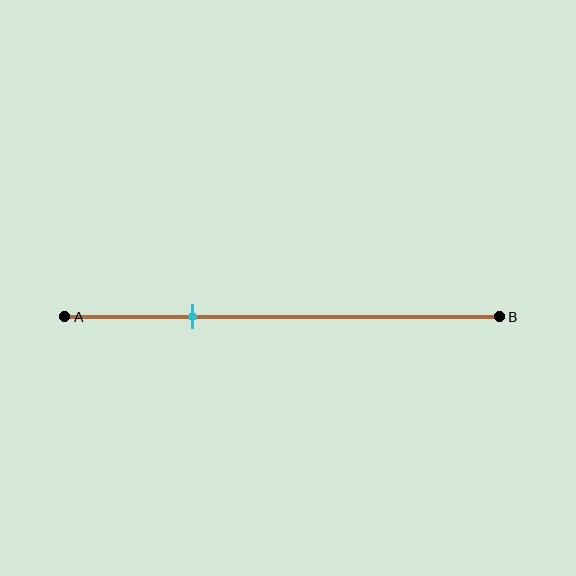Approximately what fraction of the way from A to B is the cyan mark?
The cyan mark is approximately 30% of the way from A to B.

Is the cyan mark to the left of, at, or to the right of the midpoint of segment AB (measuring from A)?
The cyan mark is to the left of the midpoint of segment AB.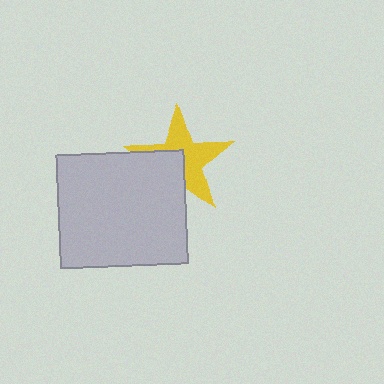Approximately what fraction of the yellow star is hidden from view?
Roughly 39% of the yellow star is hidden behind the light gray rectangle.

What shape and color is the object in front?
The object in front is a light gray rectangle.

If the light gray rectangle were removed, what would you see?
You would see the complete yellow star.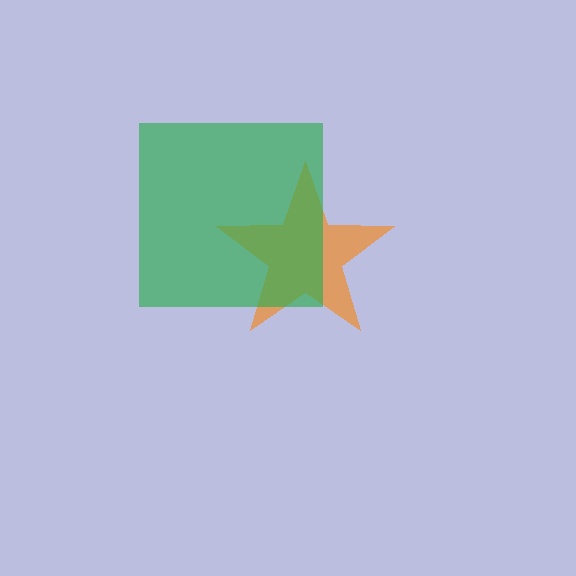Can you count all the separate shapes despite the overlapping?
Yes, there are 2 separate shapes.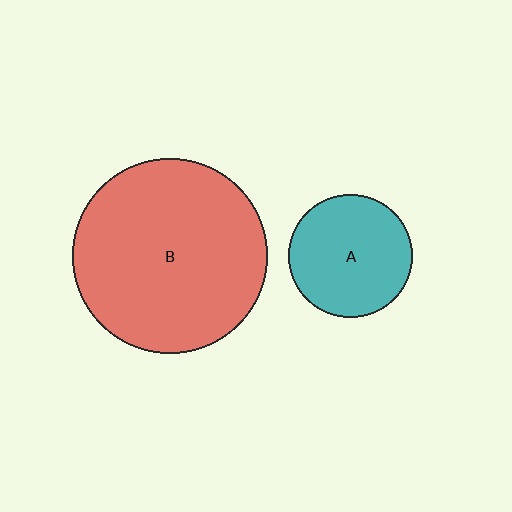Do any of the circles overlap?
No, none of the circles overlap.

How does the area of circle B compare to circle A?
Approximately 2.5 times.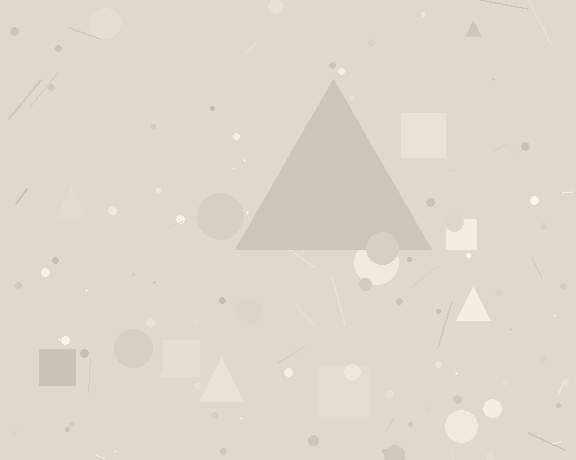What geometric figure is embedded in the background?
A triangle is embedded in the background.